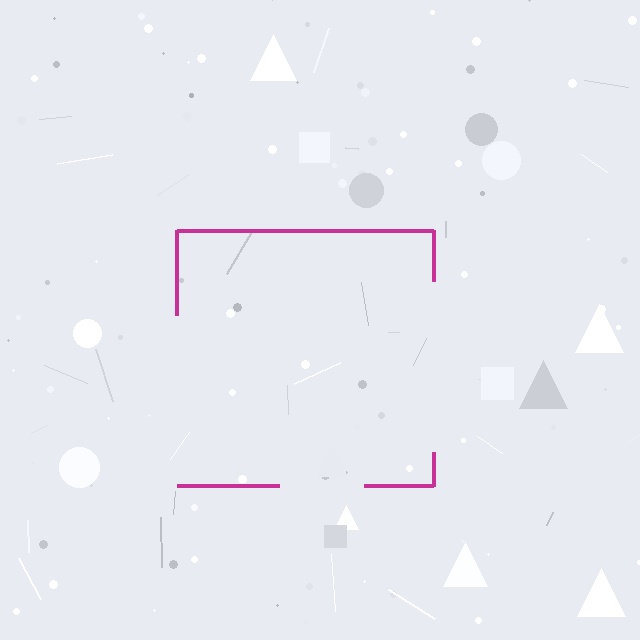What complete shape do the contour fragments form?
The contour fragments form a square.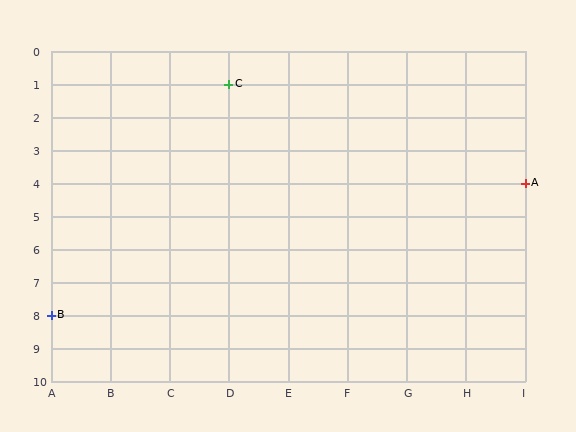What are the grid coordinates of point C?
Point C is at grid coordinates (D, 1).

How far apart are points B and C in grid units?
Points B and C are 3 columns and 7 rows apart (about 7.6 grid units diagonally).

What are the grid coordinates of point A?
Point A is at grid coordinates (I, 4).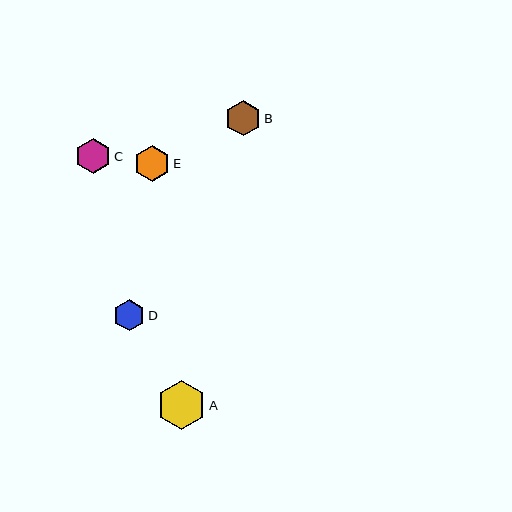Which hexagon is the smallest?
Hexagon D is the smallest with a size of approximately 31 pixels.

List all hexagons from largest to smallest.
From largest to smallest: A, E, B, C, D.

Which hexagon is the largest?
Hexagon A is the largest with a size of approximately 49 pixels.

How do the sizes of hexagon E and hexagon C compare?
Hexagon E and hexagon C are approximately the same size.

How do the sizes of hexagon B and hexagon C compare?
Hexagon B and hexagon C are approximately the same size.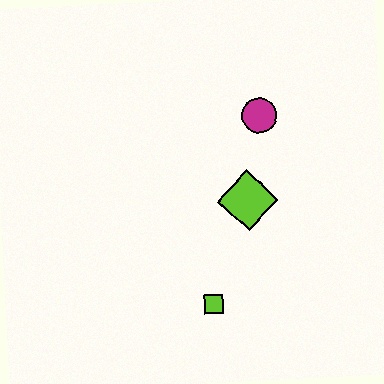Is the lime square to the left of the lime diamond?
Yes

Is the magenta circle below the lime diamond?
No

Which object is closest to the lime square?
The lime diamond is closest to the lime square.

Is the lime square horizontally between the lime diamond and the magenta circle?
No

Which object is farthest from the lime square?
The magenta circle is farthest from the lime square.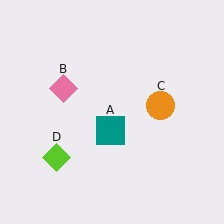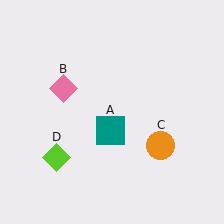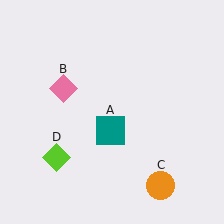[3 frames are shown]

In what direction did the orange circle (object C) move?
The orange circle (object C) moved down.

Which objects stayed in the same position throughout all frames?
Teal square (object A) and pink diamond (object B) and lime diamond (object D) remained stationary.